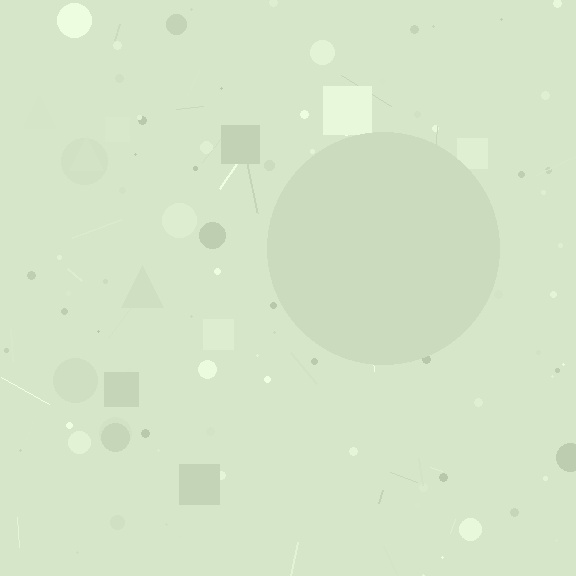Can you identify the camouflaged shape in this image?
The camouflaged shape is a circle.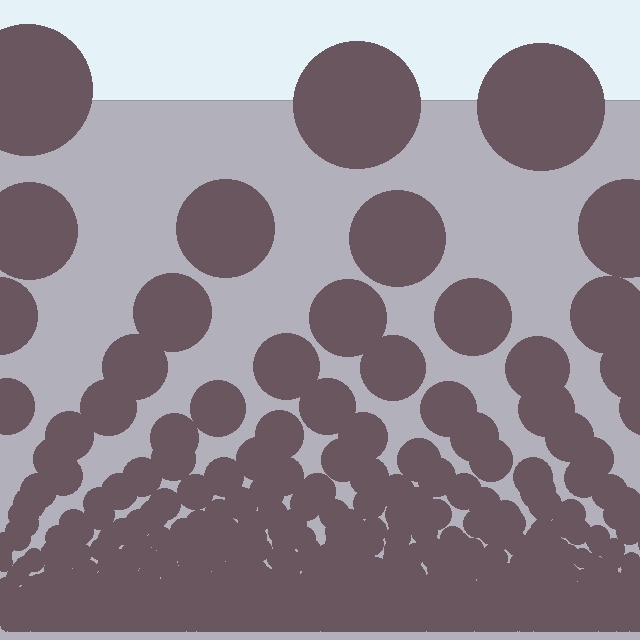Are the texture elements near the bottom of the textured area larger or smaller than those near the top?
Smaller. The gradient is inverted — elements near the bottom are smaller and denser.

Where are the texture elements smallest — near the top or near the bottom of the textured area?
Near the bottom.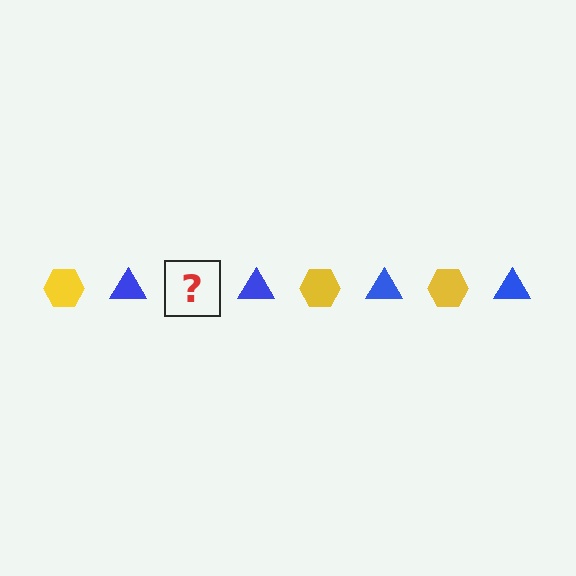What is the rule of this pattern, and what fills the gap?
The rule is that the pattern alternates between yellow hexagon and blue triangle. The gap should be filled with a yellow hexagon.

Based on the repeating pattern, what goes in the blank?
The blank should be a yellow hexagon.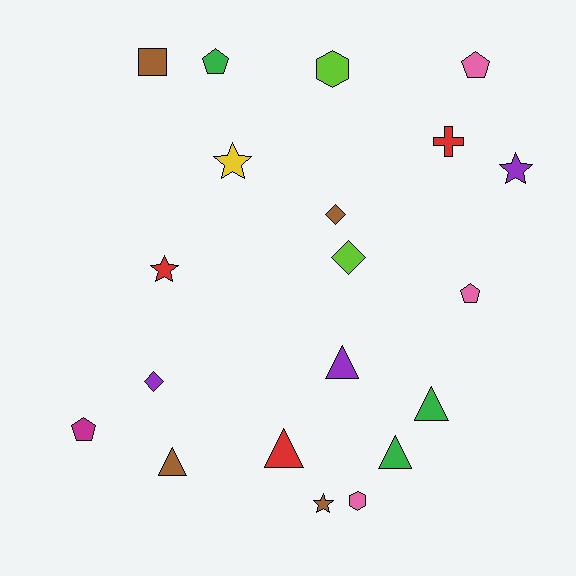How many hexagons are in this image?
There are 2 hexagons.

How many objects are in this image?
There are 20 objects.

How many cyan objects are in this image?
There are no cyan objects.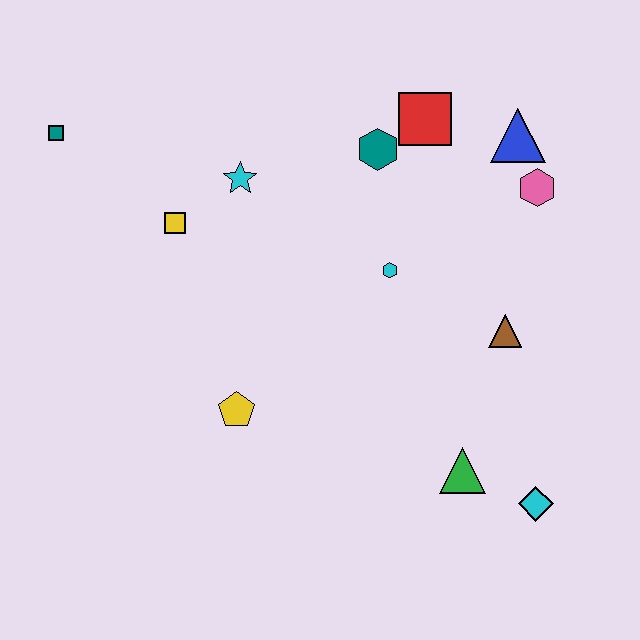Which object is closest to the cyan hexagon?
The teal hexagon is closest to the cyan hexagon.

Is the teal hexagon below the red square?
Yes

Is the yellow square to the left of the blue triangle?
Yes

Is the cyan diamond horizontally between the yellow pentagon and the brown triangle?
No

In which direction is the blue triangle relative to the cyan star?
The blue triangle is to the right of the cyan star.